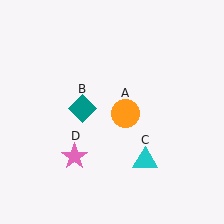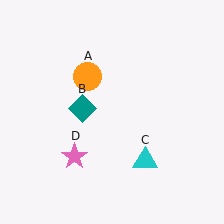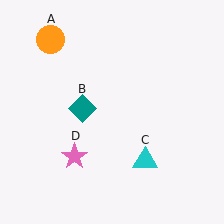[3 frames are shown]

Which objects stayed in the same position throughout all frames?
Teal diamond (object B) and cyan triangle (object C) and pink star (object D) remained stationary.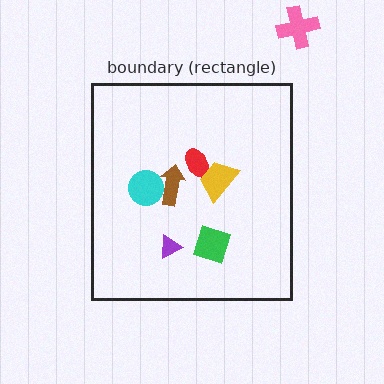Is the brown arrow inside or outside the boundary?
Inside.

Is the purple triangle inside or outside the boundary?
Inside.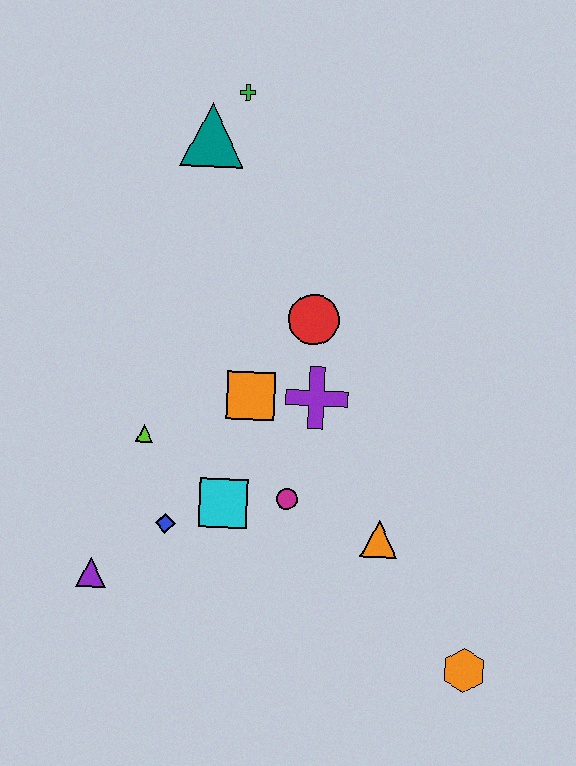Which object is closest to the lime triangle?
The blue diamond is closest to the lime triangle.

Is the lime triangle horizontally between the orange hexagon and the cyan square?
No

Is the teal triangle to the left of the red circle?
Yes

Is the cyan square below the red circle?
Yes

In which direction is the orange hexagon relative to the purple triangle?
The orange hexagon is to the right of the purple triangle.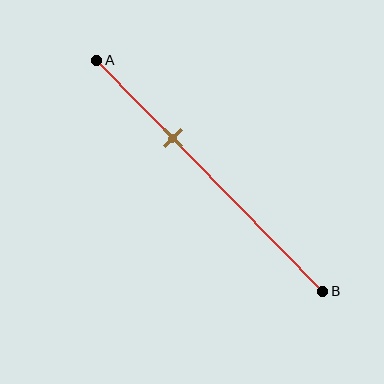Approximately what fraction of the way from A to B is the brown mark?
The brown mark is approximately 35% of the way from A to B.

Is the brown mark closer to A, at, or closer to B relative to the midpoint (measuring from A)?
The brown mark is closer to point A than the midpoint of segment AB.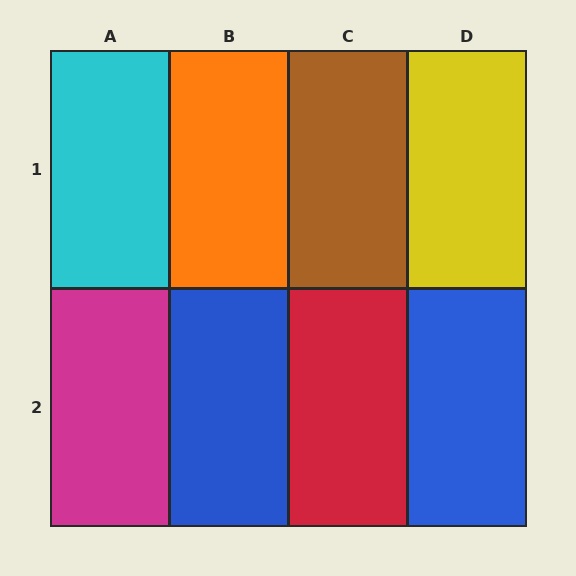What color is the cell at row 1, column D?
Yellow.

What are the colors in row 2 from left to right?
Magenta, blue, red, blue.